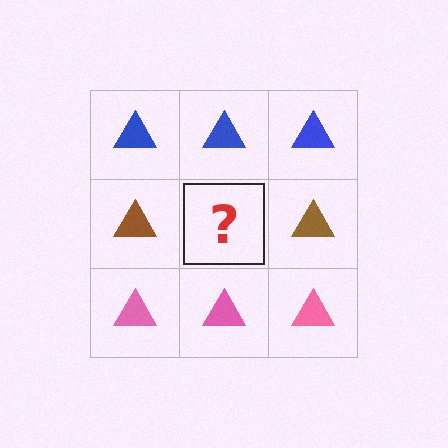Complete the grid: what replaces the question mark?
The question mark should be replaced with a brown triangle.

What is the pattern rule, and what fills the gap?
The rule is that each row has a consistent color. The gap should be filled with a brown triangle.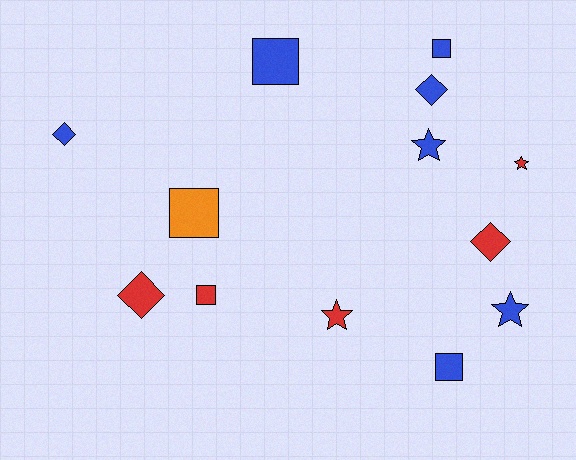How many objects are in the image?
There are 13 objects.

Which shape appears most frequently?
Square, with 5 objects.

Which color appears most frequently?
Blue, with 7 objects.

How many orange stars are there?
There are no orange stars.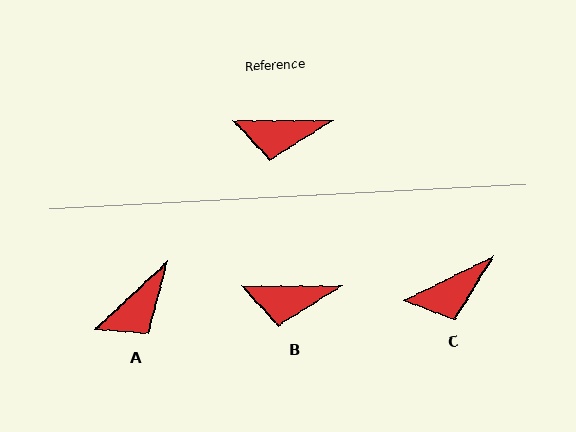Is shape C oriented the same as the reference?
No, it is off by about 26 degrees.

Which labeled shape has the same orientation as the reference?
B.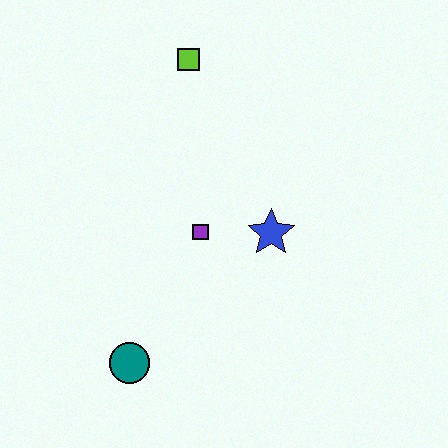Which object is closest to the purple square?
The blue star is closest to the purple square.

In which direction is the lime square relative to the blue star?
The lime square is above the blue star.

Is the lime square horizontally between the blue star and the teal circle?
Yes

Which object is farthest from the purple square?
The lime square is farthest from the purple square.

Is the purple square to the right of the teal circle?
Yes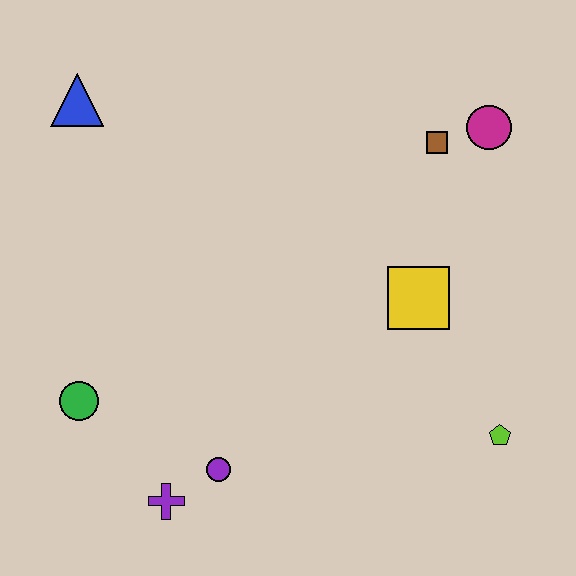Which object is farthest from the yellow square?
The blue triangle is farthest from the yellow square.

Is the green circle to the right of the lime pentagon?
No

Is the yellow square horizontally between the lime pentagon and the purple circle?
Yes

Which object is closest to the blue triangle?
The green circle is closest to the blue triangle.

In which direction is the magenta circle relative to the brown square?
The magenta circle is to the right of the brown square.